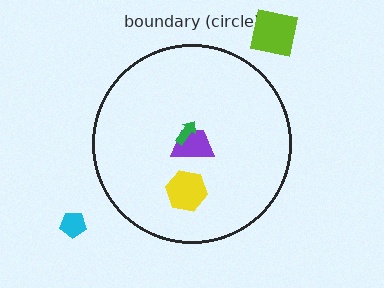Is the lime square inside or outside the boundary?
Outside.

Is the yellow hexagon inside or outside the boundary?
Inside.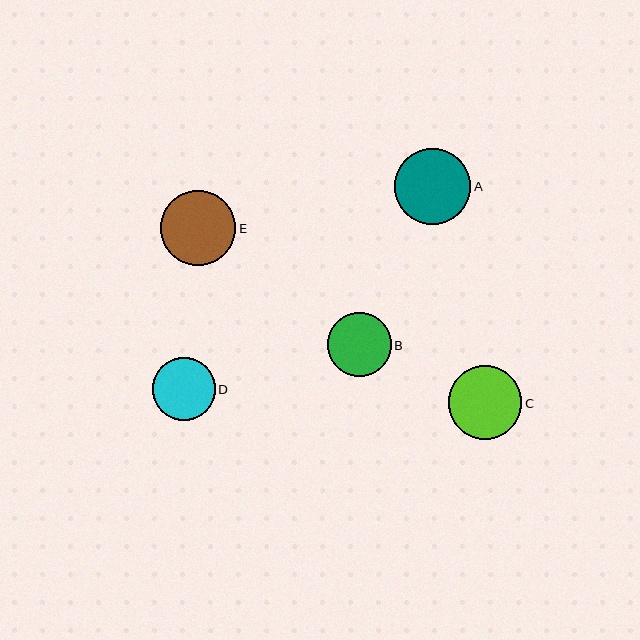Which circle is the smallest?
Circle D is the smallest with a size of approximately 62 pixels.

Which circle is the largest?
Circle A is the largest with a size of approximately 76 pixels.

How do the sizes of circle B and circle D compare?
Circle B and circle D are approximately the same size.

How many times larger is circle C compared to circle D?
Circle C is approximately 1.2 times the size of circle D.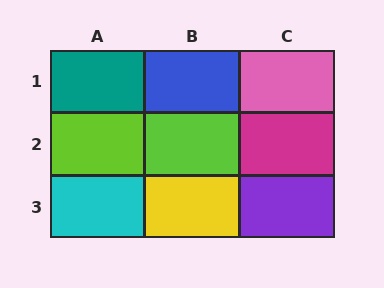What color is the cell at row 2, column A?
Lime.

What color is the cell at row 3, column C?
Purple.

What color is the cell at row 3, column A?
Cyan.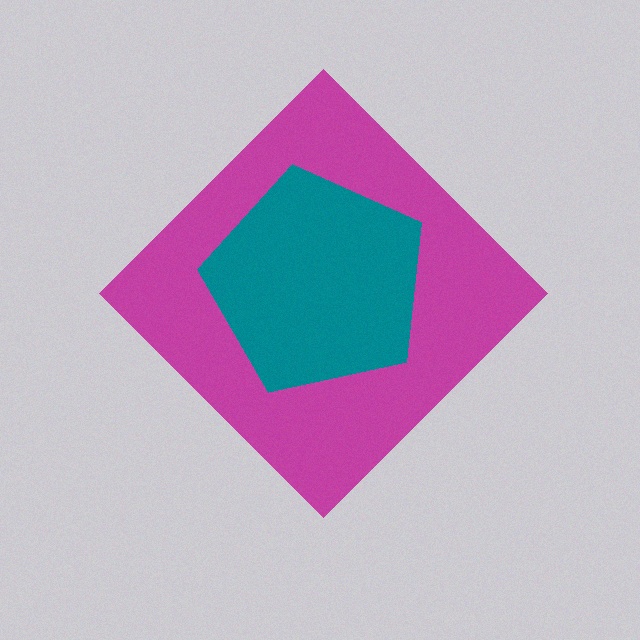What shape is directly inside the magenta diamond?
The teal pentagon.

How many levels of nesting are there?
2.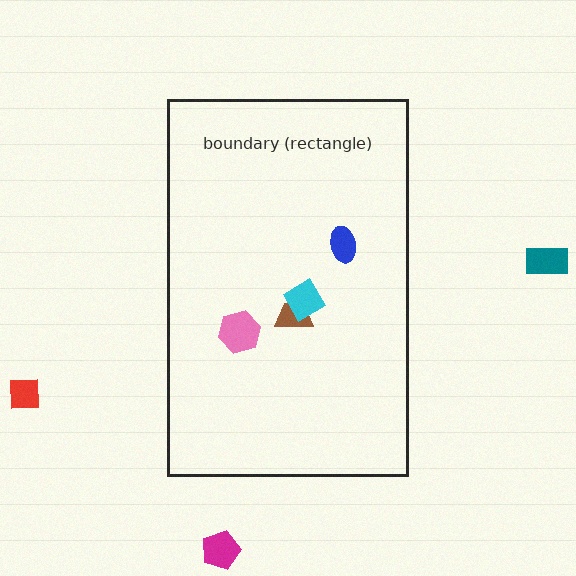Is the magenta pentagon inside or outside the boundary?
Outside.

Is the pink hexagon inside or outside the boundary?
Inside.